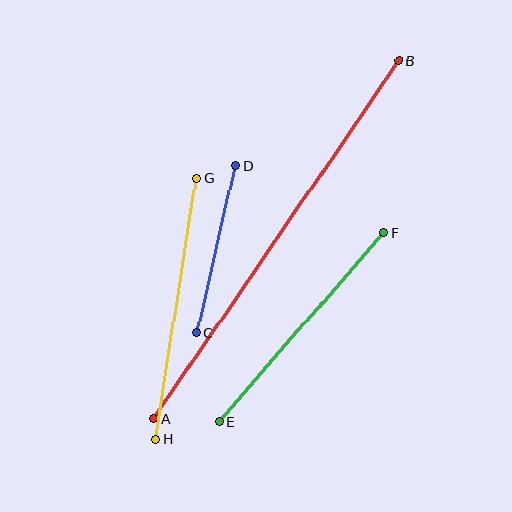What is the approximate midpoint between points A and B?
The midpoint is at approximately (276, 240) pixels.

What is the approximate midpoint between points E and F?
The midpoint is at approximately (302, 327) pixels.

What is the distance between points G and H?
The distance is approximately 265 pixels.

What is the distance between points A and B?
The distance is approximately 435 pixels.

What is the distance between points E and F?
The distance is approximately 251 pixels.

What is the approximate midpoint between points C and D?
The midpoint is at approximately (216, 249) pixels.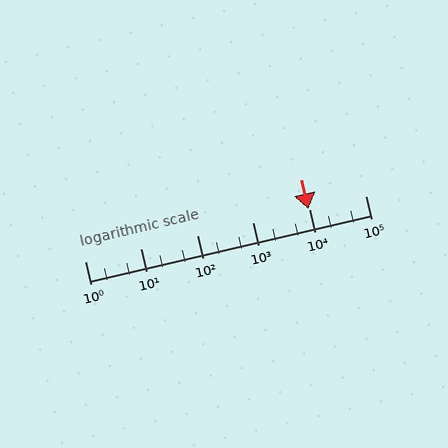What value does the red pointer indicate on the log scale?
The pointer indicates approximately 9600.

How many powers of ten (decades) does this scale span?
The scale spans 5 decades, from 1 to 100000.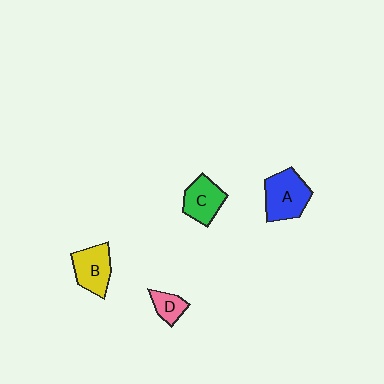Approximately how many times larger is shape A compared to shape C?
Approximately 1.3 times.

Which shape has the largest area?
Shape A (blue).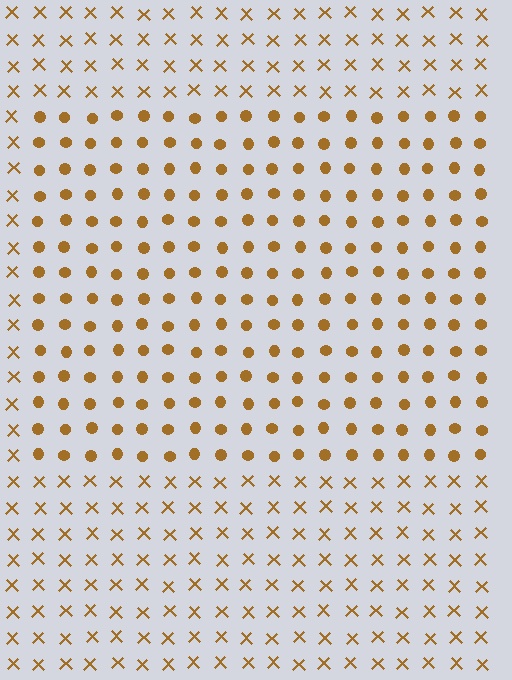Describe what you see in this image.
The image is filled with small brown elements arranged in a uniform grid. A rectangle-shaped region contains circles, while the surrounding area contains X marks. The boundary is defined purely by the change in element shape.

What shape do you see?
I see a rectangle.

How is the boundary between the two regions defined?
The boundary is defined by a change in element shape: circles inside vs. X marks outside. All elements share the same color and spacing.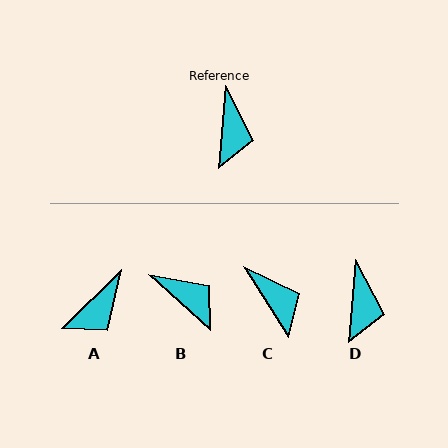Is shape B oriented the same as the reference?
No, it is off by about 53 degrees.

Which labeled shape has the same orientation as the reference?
D.